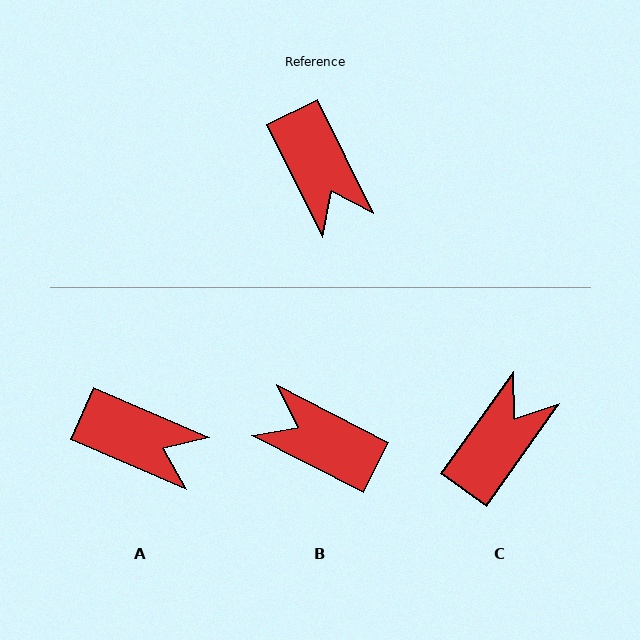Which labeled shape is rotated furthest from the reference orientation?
B, about 143 degrees away.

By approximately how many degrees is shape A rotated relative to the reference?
Approximately 41 degrees counter-clockwise.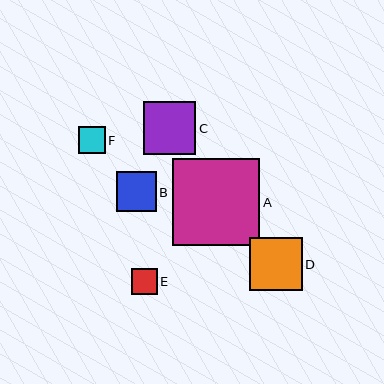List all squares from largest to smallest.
From largest to smallest: A, D, C, B, F, E.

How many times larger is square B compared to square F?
Square B is approximately 1.5 times the size of square F.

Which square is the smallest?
Square E is the smallest with a size of approximately 25 pixels.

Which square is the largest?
Square A is the largest with a size of approximately 87 pixels.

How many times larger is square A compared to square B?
Square A is approximately 2.2 times the size of square B.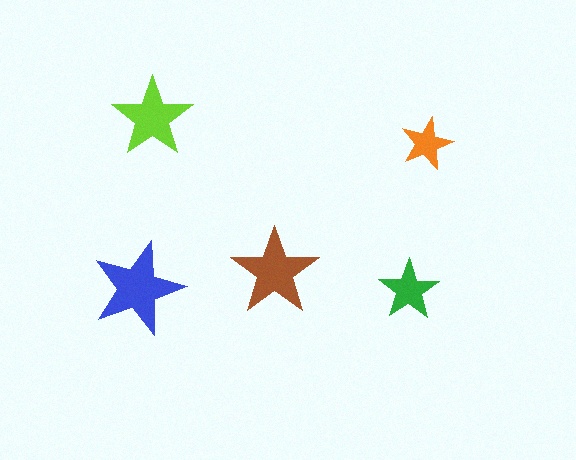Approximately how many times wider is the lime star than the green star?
About 1.5 times wider.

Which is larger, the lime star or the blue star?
The blue one.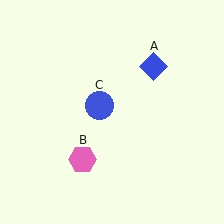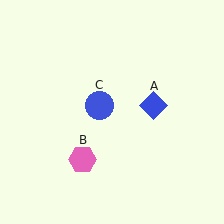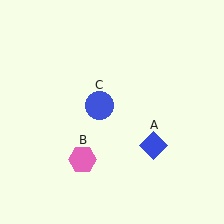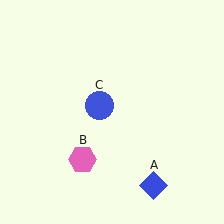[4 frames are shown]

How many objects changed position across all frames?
1 object changed position: blue diamond (object A).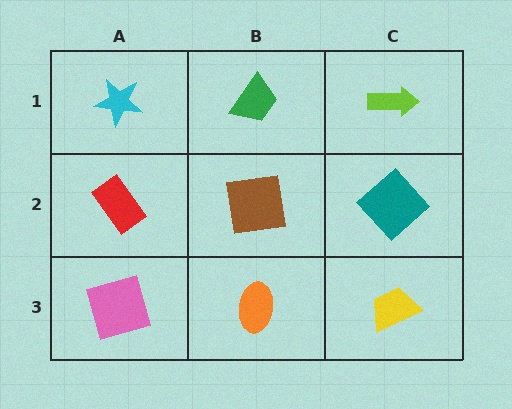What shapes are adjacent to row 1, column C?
A teal diamond (row 2, column C), a green trapezoid (row 1, column B).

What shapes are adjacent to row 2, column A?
A cyan star (row 1, column A), a pink square (row 3, column A), a brown square (row 2, column B).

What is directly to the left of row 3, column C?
An orange ellipse.